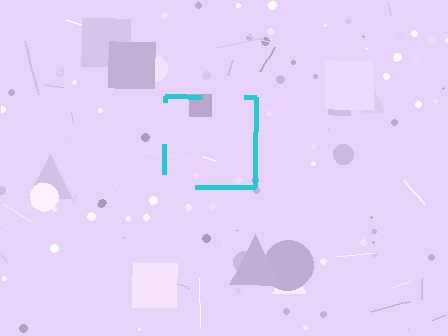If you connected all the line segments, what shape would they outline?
They would outline a square.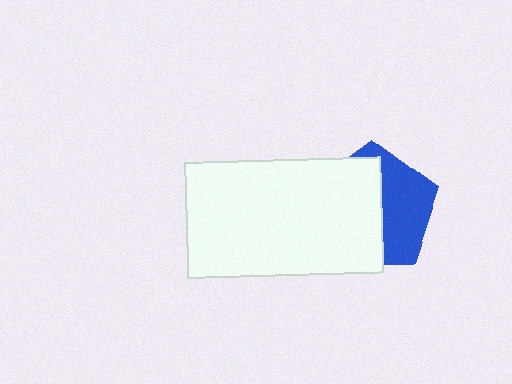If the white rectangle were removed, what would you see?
You would see the complete blue pentagon.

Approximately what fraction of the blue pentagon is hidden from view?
Roughly 57% of the blue pentagon is hidden behind the white rectangle.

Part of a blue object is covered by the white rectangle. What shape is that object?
It is a pentagon.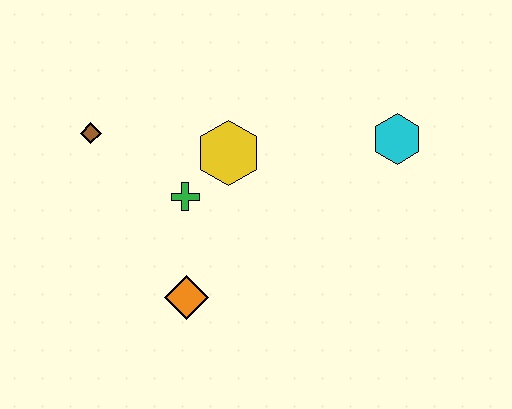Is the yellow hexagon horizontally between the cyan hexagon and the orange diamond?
Yes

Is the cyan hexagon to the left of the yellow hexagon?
No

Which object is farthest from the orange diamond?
The cyan hexagon is farthest from the orange diamond.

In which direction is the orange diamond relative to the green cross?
The orange diamond is below the green cross.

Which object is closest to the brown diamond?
The green cross is closest to the brown diamond.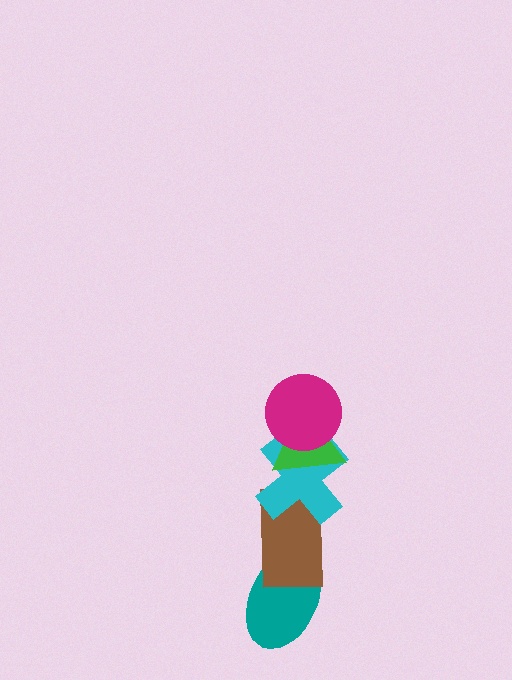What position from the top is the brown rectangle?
The brown rectangle is 4th from the top.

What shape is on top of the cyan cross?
The green triangle is on top of the cyan cross.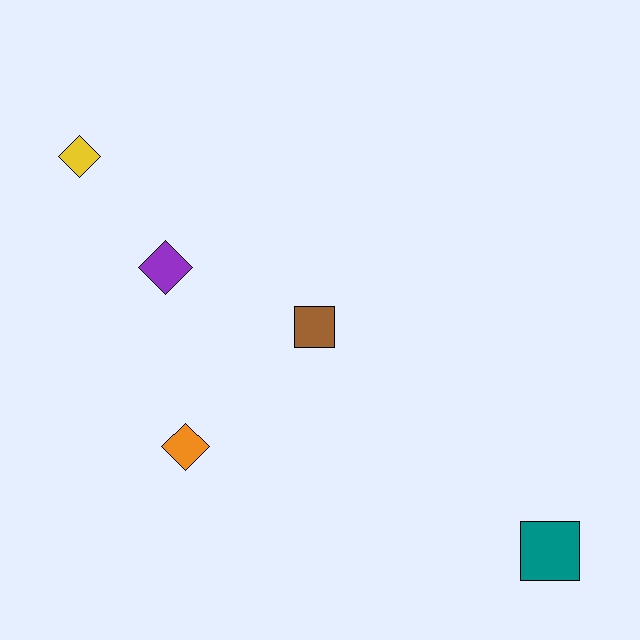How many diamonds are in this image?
There are 3 diamonds.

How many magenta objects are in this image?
There are no magenta objects.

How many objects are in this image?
There are 5 objects.